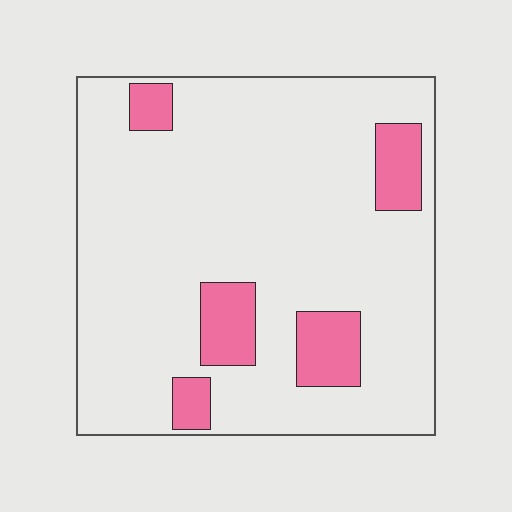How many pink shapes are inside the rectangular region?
5.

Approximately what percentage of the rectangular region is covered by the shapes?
Approximately 15%.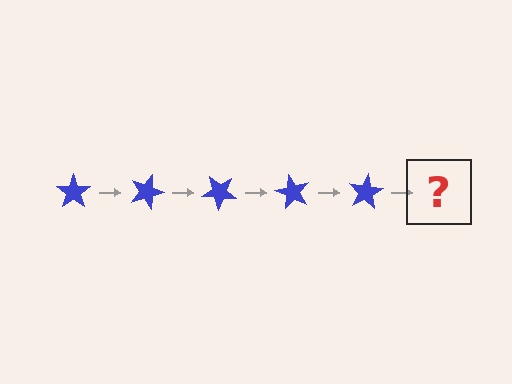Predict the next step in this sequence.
The next step is a blue star rotated 100 degrees.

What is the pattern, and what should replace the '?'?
The pattern is that the star rotates 20 degrees each step. The '?' should be a blue star rotated 100 degrees.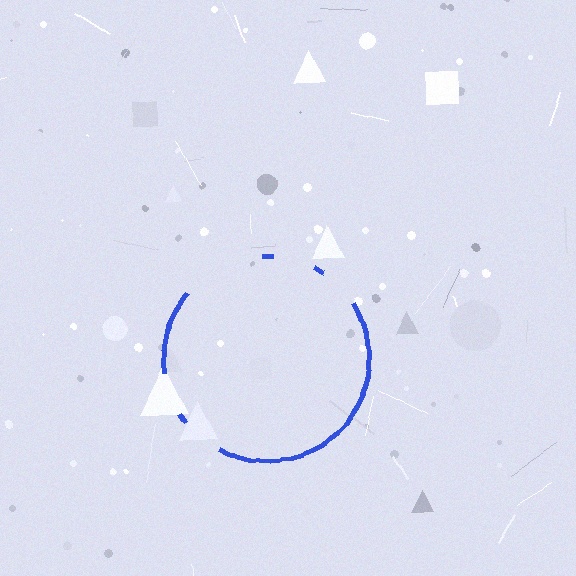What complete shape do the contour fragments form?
The contour fragments form a circle.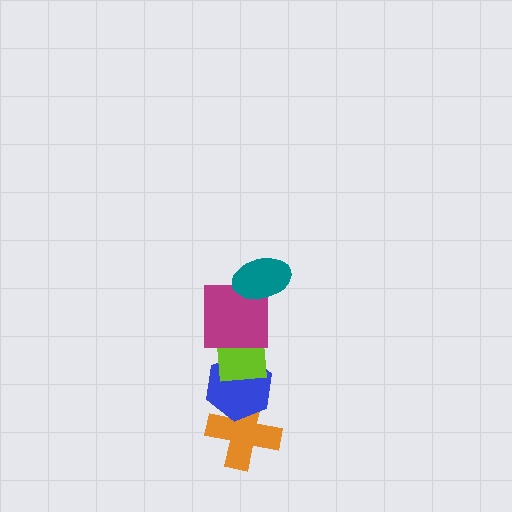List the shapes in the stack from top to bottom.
From top to bottom: the teal ellipse, the magenta square, the lime square, the blue hexagon, the orange cross.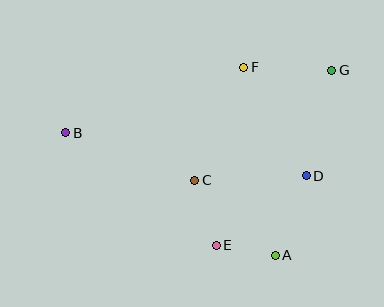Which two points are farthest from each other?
Points B and G are farthest from each other.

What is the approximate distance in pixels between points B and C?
The distance between B and C is approximately 137 pixels.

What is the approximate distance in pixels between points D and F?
The distance between D and F is approximately 125 pixels.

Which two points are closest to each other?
Points A and E are closest to each other.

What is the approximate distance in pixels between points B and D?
The distance between B and D is approximately 244 pixels.